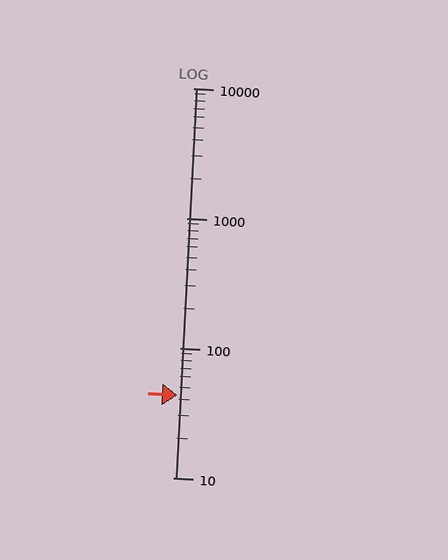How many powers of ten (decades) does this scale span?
The scale spans 3 decades, from 10 to 10000.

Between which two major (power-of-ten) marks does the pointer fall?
The pointer is between 10 and 100.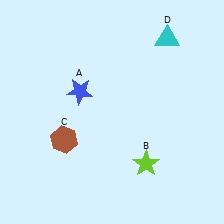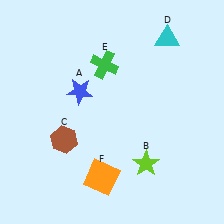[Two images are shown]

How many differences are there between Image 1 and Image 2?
There are 2 differences between the two images.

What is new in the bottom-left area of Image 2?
An orange square (F) was added in the bottom-left area of Image 2.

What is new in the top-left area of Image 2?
A green cross (E) was added in the top-left area of Image 2.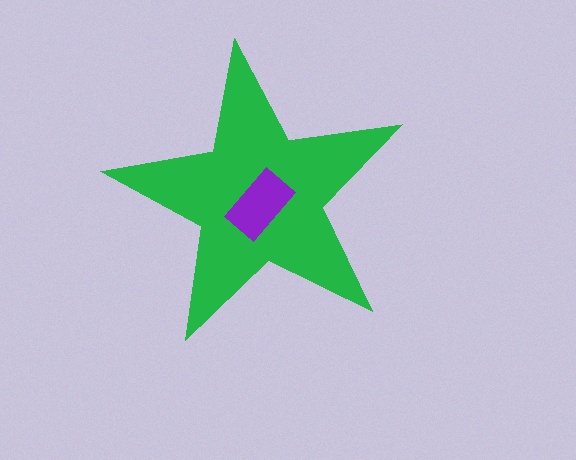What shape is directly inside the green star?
The purple rectangle.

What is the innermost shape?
The purple rectangle.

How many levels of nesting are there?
2.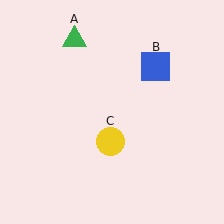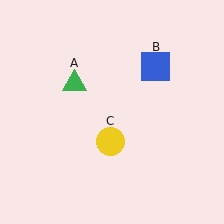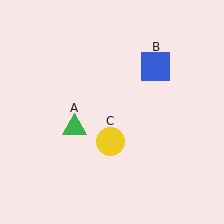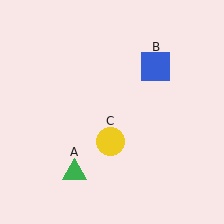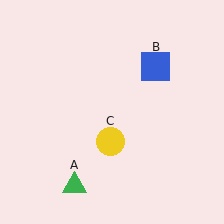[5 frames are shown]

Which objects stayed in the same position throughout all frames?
Blue square (object B) and yellow circle (object C) remained stationary.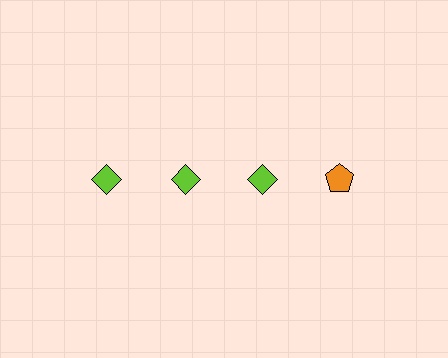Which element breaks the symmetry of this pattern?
The orange pentagon in the top row, second from right column breaks the symmetry. All other shapes are lime diamonds.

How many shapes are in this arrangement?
There are 4 shapes arranged in a grid pattern.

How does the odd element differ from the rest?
It differs in both color (orange instead of lime) and shape (pentagon instead of diamond).